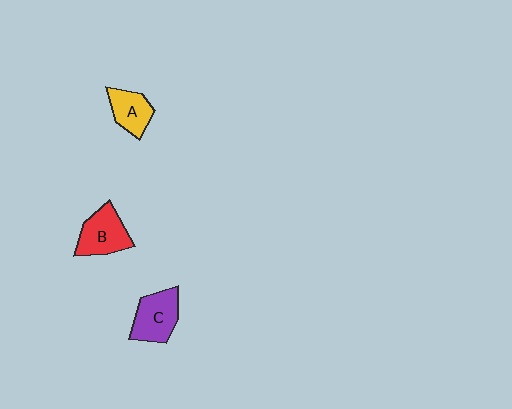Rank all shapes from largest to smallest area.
From largest to smallest: C (purple), B (red), A (yellow).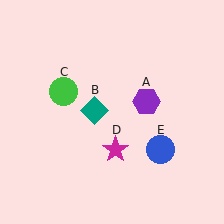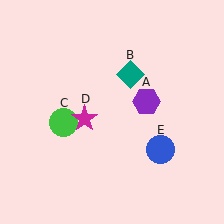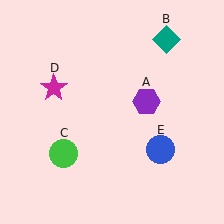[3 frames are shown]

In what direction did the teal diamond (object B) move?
The teal diamond (object B) moved up and to the right.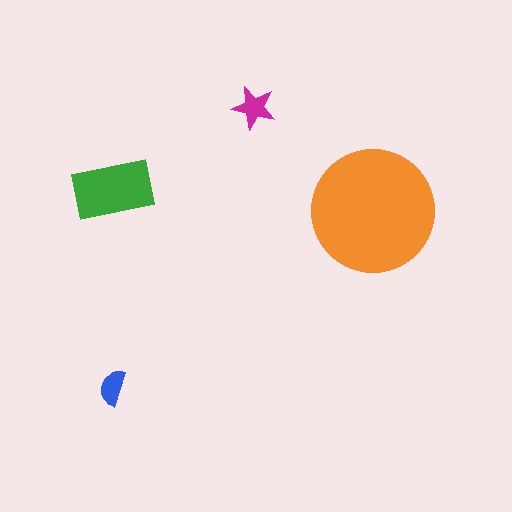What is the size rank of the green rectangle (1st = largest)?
2nd.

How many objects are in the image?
There are 4 objects in the image.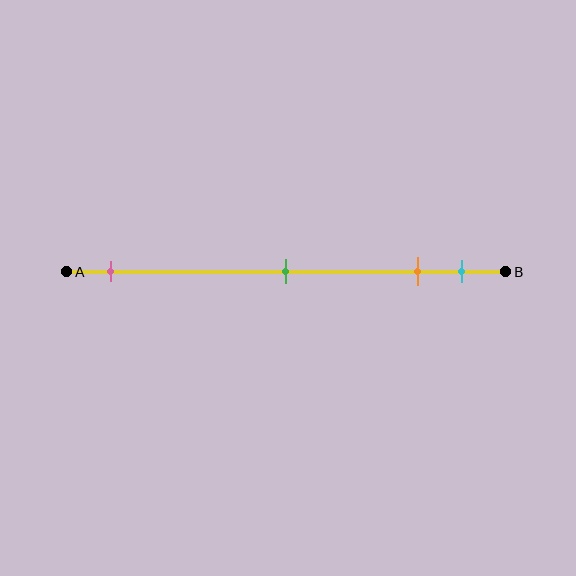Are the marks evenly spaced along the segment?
No, the marks are not evenly spaced.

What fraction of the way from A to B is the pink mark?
The pink mark is approximately 10% (0.1) of the way from A to B.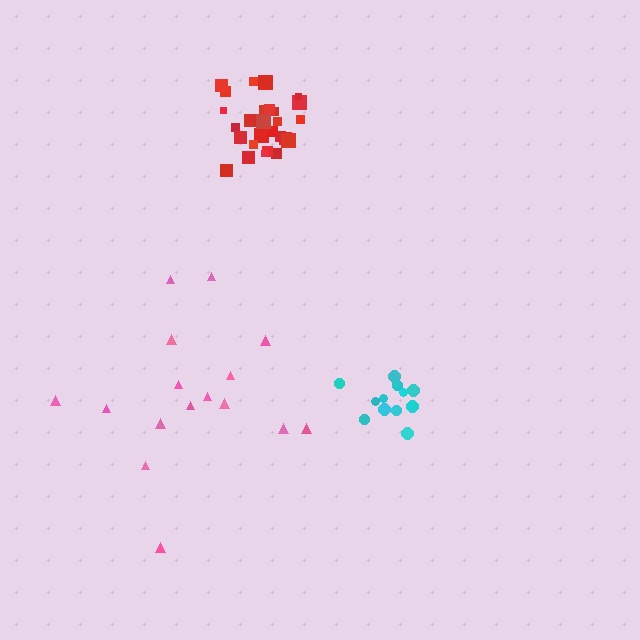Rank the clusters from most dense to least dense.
red, cyan, pink.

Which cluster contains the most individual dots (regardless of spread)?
Red (30).